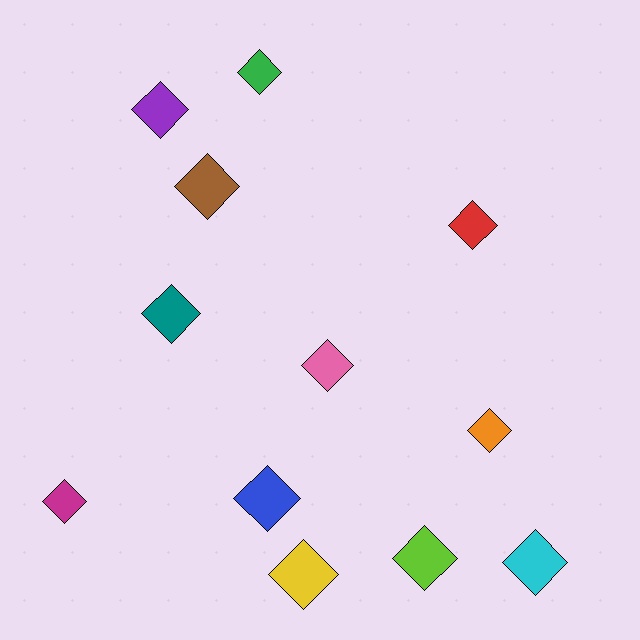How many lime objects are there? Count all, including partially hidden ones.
There is 1 lime object.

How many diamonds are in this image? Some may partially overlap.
There are 12 diamonds.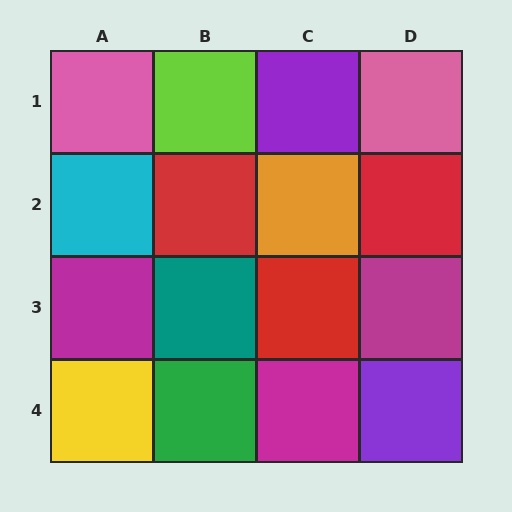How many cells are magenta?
3 cells are magenta.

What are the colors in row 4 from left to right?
Yellow, green, magenta, purple.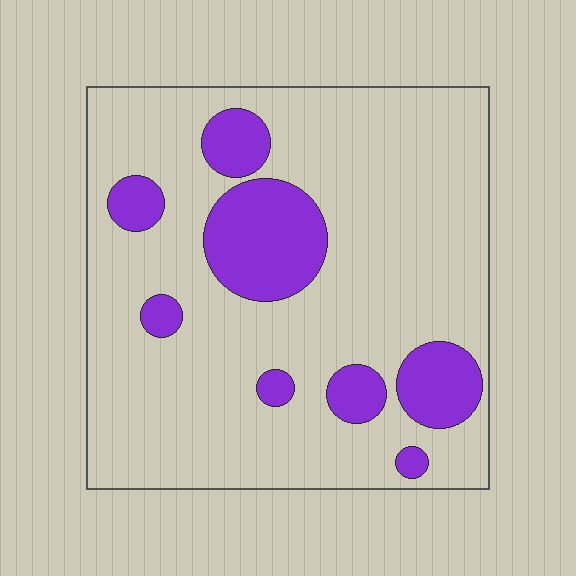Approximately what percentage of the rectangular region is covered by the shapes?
Approximately 20%.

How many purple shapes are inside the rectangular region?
8.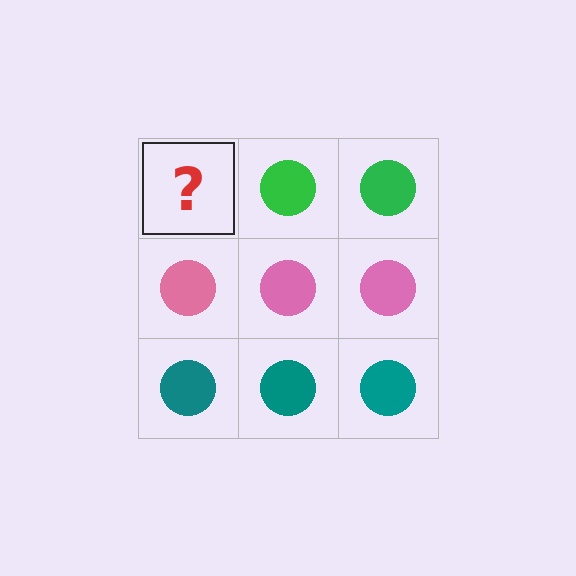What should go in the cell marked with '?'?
The missing cell should contain a green circle.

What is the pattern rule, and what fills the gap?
The rule is that each row has a consistent color. The gap should be filled with a green circle.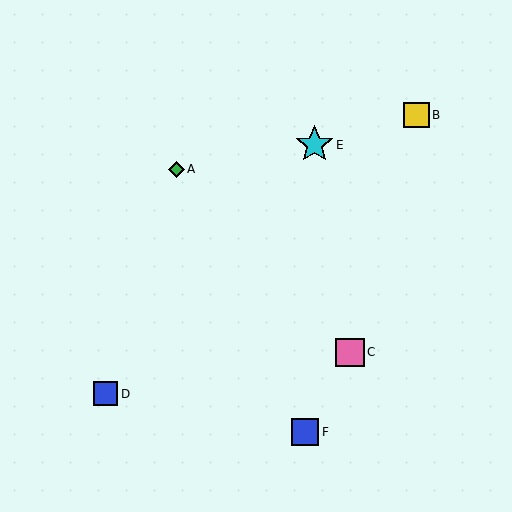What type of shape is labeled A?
Shape A is a green diamond.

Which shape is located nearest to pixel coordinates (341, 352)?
The pink square (labeled C) at (350, 352) is nearest to that location.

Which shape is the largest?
The cyan star (labeled E) is the largest.